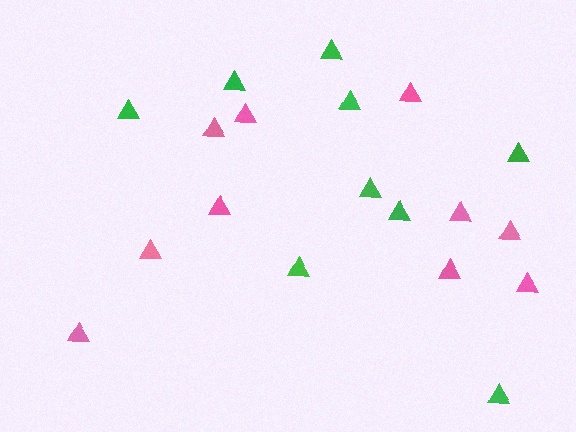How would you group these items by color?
There are 2 groups: one group of green triangles (9) and one group of pink triangles (10).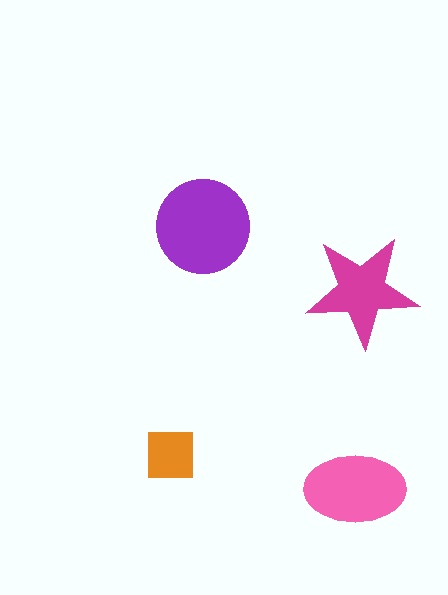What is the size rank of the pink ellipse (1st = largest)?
2nd.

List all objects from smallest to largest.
The orange square, the magenta star, the pink ellipse, the purple circle.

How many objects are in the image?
There are 4 objects in the image.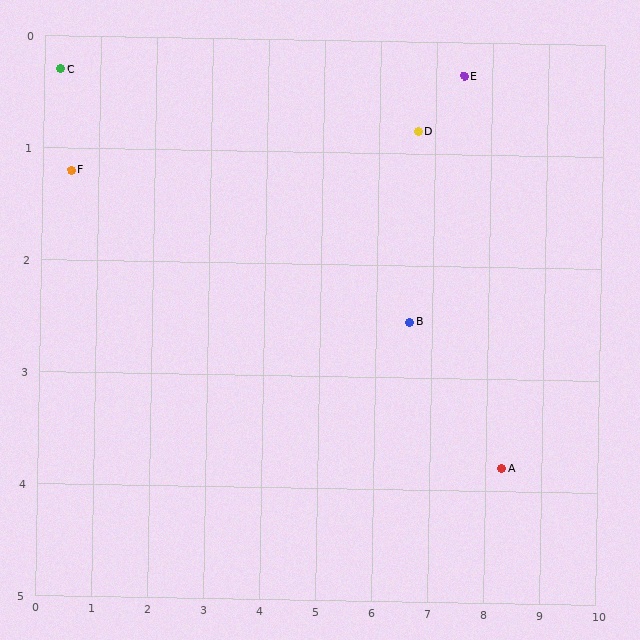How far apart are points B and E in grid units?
Points B and E are about 2.4 grid units apart.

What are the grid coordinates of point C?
Point C is at approximately (0.3, 0.3).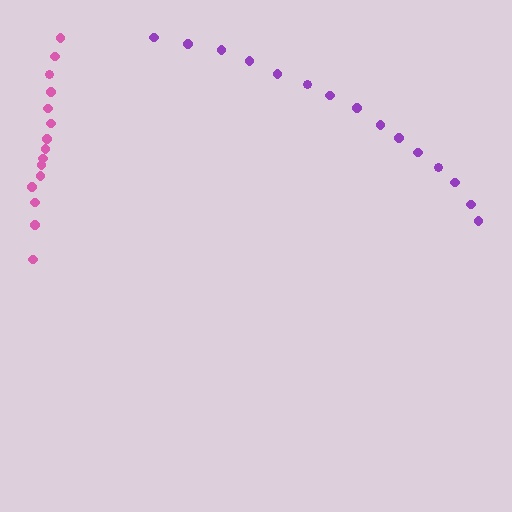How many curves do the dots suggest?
There are 2 distinct paths.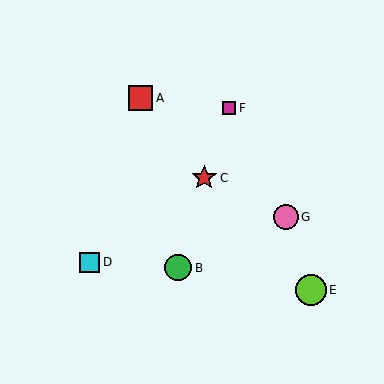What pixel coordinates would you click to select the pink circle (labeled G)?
Click at (286, 217) to select the pink circle G.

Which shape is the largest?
The lime circle (labeled E) is the largest.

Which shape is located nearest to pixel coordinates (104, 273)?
The cyan square (labeled D) at (89, 262) is nearest to that location.